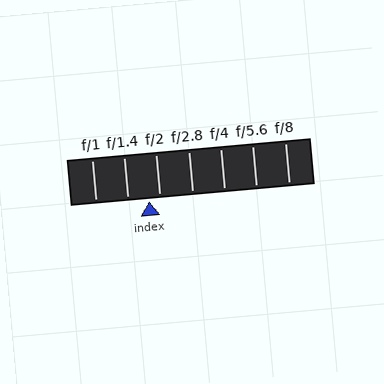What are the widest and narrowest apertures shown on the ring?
The widest aperture shown is f/1 and the narrowest is f/8.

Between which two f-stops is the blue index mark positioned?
The index mark is between f/1.4 and f/2.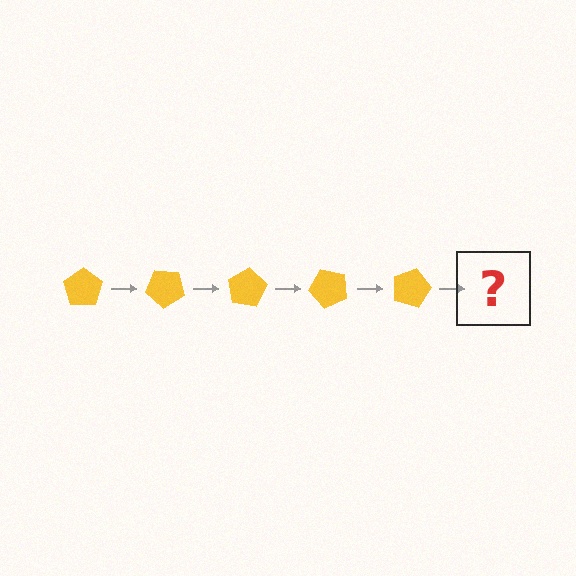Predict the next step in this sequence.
The next step is a yellow pentagon rotated 200 degrees.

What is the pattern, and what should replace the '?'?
The pattern is that the pentagon rotates 40 degrees each step. The '?' should be a yellow pentagon rotated 200 degrees.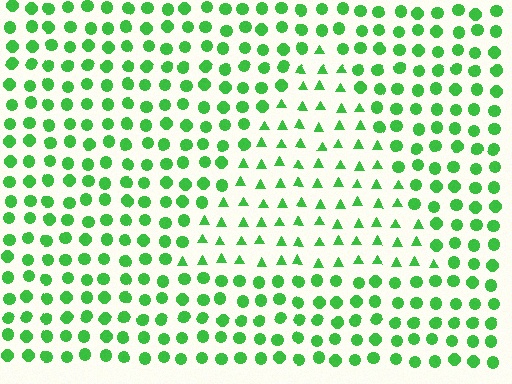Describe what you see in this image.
The image is filled with small green elements arranged in a uniform grid. A triangle-shaped region contains triangles, while the surrounding area contains circles. The boundary is defined purely by the change in element shape.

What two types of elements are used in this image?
The image uses triangles inside the triangle region and circles outside it.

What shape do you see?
I see a triangle.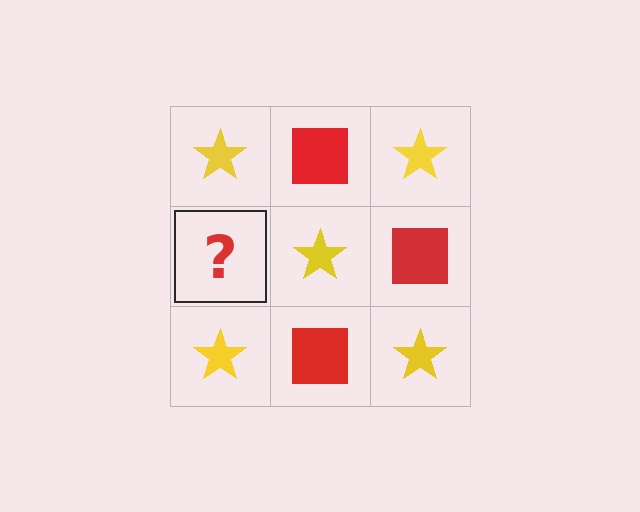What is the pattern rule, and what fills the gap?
The rule is that it alternates yellow star and red square in a checkerboard pattern. The gap should be filled with a red square.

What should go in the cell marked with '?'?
The missing cell should contain a red square.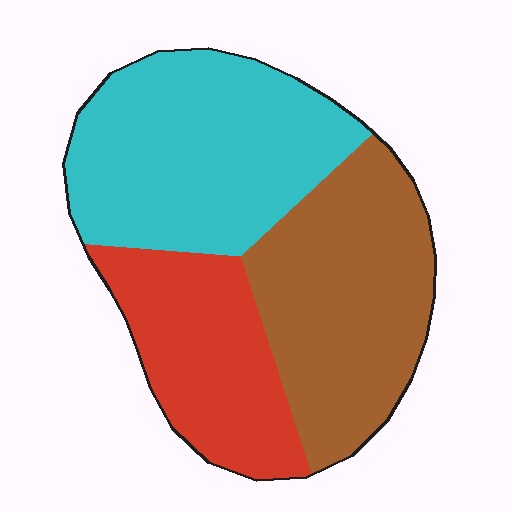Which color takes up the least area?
Red, at roughly 25%.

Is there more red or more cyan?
Cyan.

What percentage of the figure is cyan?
Cyan covers roughly 40% of the figure.